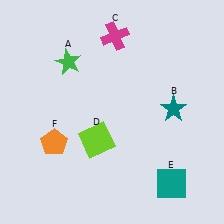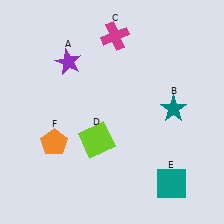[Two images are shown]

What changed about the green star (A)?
In Image 1, A is green. In Image 2, it changed to purple.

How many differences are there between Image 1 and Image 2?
There is 1 difference between the two images.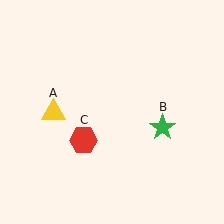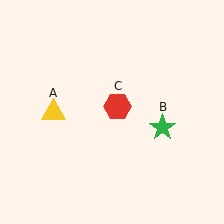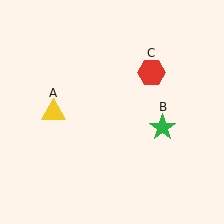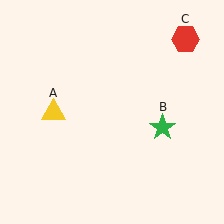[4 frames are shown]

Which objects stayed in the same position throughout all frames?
Yellow triangle (object A) and green star (object B) remained stationary.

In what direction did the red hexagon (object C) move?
The red hexagon (object C) moved up and to the right.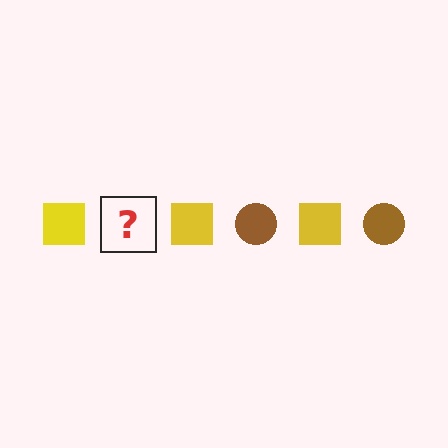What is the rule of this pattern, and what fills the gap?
The rule is that the pattern alternates between yellow square and brown circle. The gap should be filled with a brown circle.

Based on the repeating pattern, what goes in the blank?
The blank should be a brown circle.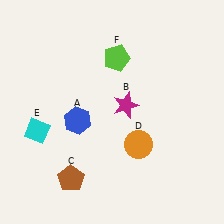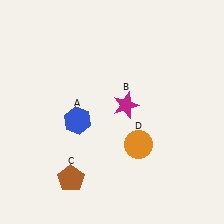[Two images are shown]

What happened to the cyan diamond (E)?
The cyan diamond (E) was removed in Image 2. It was in the bottom-left area of Image 1.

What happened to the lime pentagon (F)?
The lime pentagon (F) was removed in Image 2. It was in the top-right area of Image 1.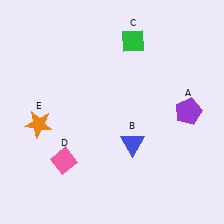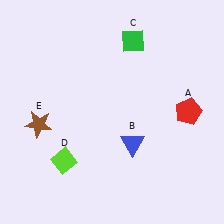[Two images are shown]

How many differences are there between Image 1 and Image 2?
There are 3 differences between the two images.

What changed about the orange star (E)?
In Image 1, E is orange. In Image 2, it changed to brown.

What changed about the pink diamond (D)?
In Image 1, D is pink. In Image 2, it changed to lime.